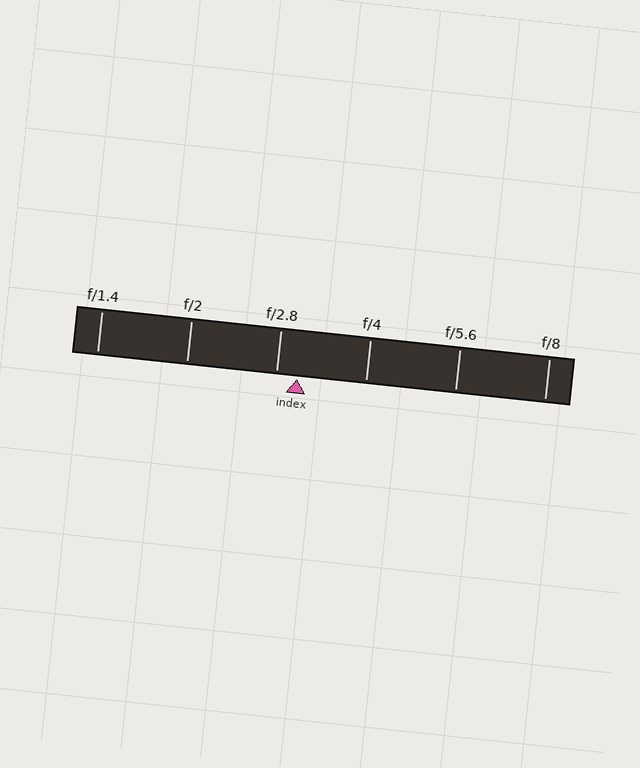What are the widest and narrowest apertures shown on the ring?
The widest aperture shown is f/1.4 and the narrowest is f/8.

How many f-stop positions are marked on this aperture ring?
There are 6 f-stop positions marked.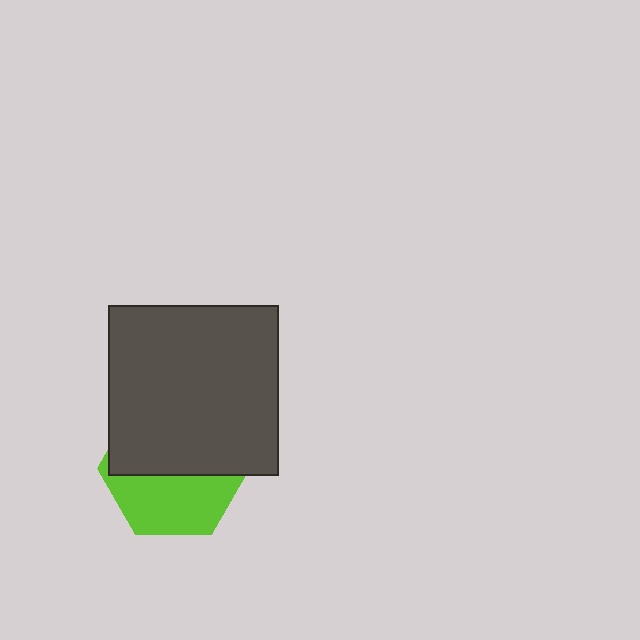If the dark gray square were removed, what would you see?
You would see the complete lime hexagon.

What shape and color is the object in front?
The object in front is a dark gray square.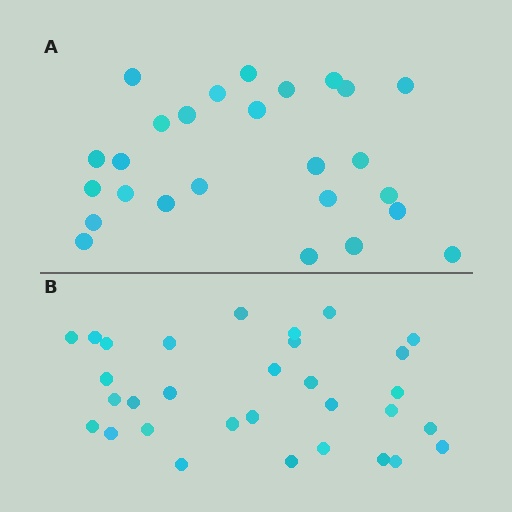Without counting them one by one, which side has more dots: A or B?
Region B (the bottom region) has more dots.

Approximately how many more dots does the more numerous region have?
Region B has about 5 more dots than region A.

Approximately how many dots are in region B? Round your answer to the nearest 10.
About 30 dots. (The exact count is 31, which rounds to 30.)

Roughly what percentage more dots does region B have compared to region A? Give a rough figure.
About 20% more.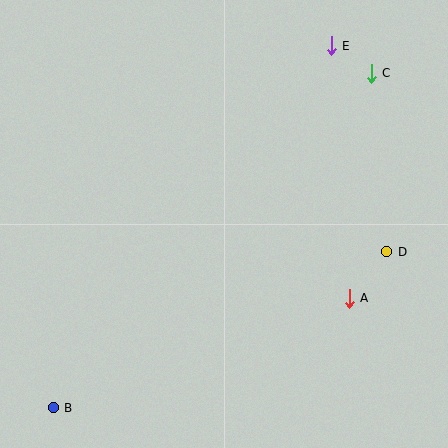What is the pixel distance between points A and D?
The distance between A and D is 60 pixels.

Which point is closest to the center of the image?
Point A at (349, 298) is closest to the center.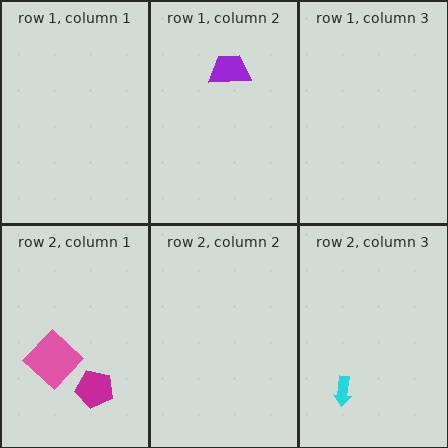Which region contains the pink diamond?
The row 2, column 1 region.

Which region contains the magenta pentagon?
The row 2, column 1 region.